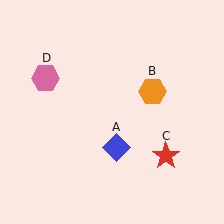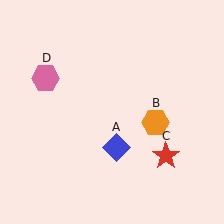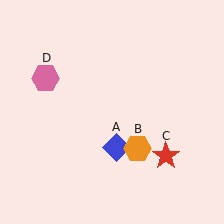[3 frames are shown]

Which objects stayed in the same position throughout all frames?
Blue diamond (object A) and red star (object C) and pink hexagon (object D) remained stationary.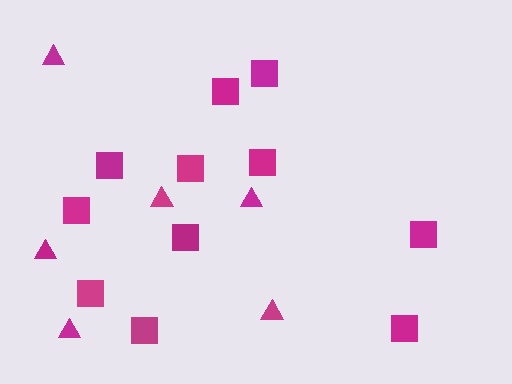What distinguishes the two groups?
There are 2 groups: one group of squares (11) and one group of triangles (6).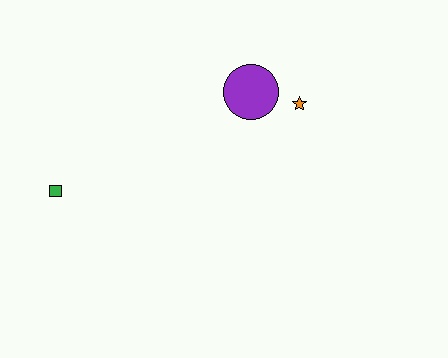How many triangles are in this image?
There are no triangles.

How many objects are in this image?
There are 3 objects.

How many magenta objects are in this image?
There are no magenta objects.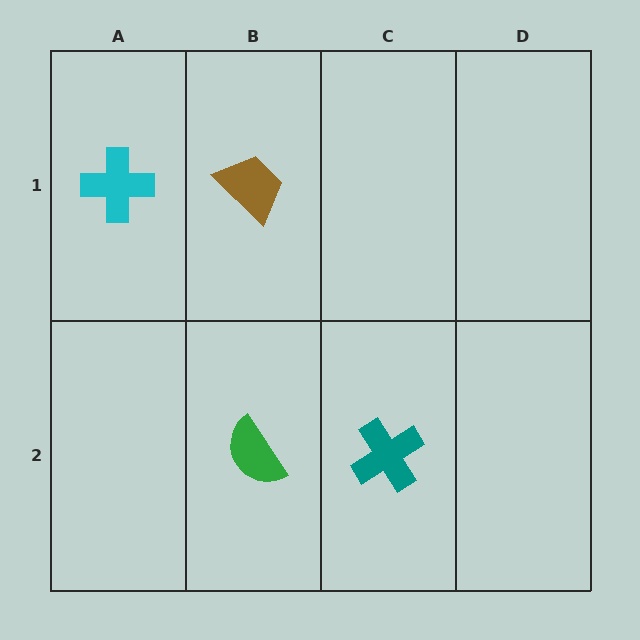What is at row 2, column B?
A green semicircle.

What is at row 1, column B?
A brown trapezoid.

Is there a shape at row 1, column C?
No, that cell is empty.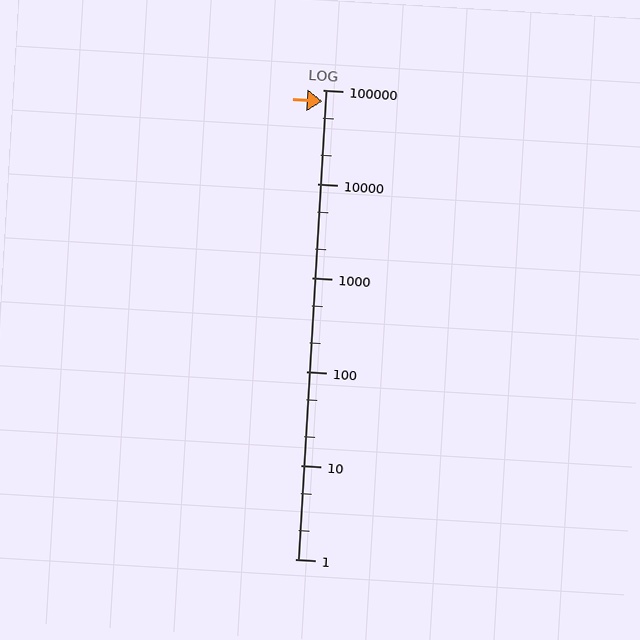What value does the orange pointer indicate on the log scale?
The pointer indicates approximately 76000.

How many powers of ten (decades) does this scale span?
The scale spans 5 decades, from 1 to 100000.